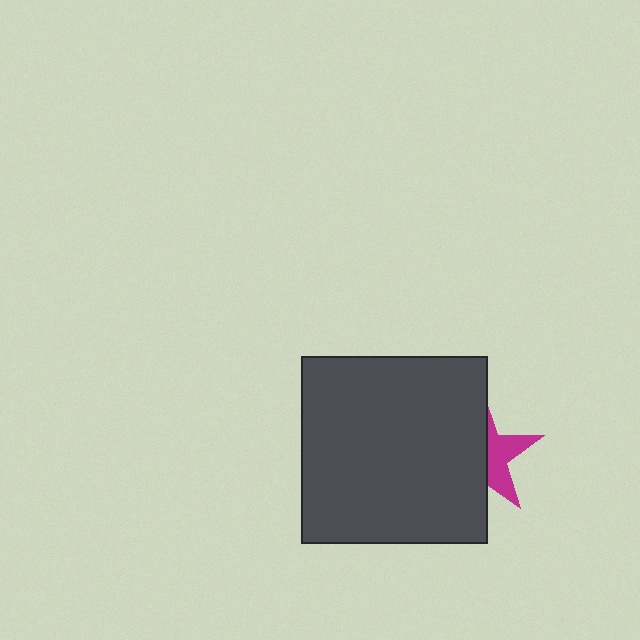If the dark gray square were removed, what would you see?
You would see the complete magenta star.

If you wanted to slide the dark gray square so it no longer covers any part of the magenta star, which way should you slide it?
Slide it left — that is the most direct way to separate the two shapes.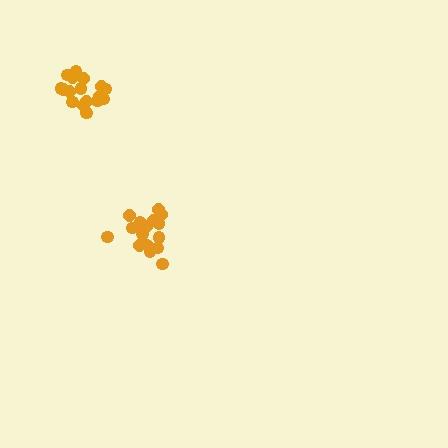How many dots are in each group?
Group 1: 17 dots, Group 2: 18 dots (35 total).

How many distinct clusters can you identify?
There are 2 distinct clusters.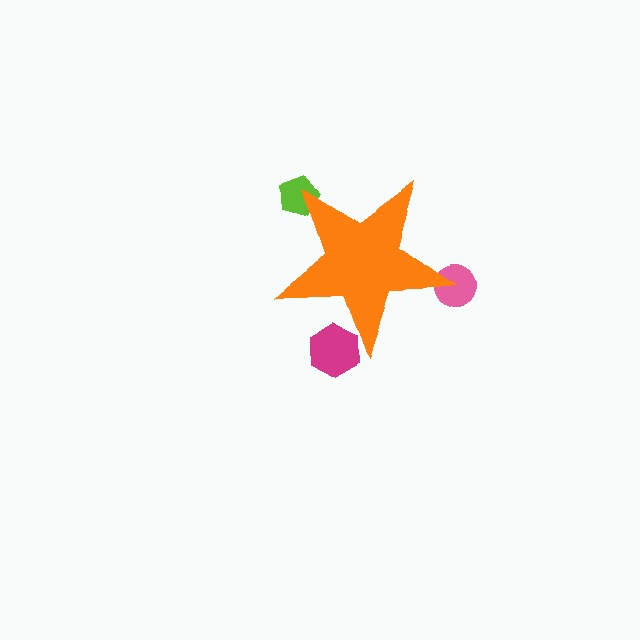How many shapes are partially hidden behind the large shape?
3 shapes are partially hidden.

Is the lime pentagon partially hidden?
Yes, the lime pentagon is partially hidden behind the orange star.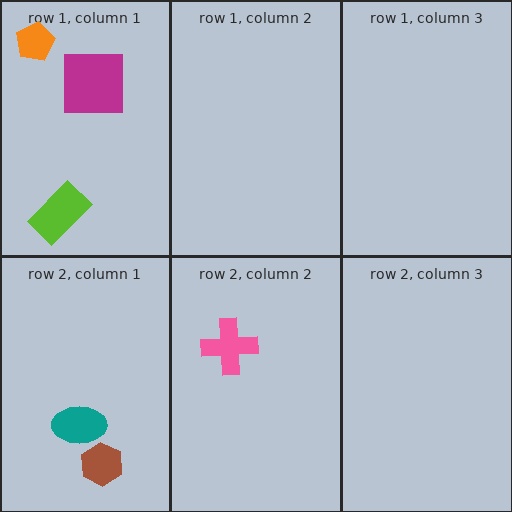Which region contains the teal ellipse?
The row 2, column 1 region.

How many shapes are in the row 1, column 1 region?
3.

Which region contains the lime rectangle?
The row 1, column 1 region.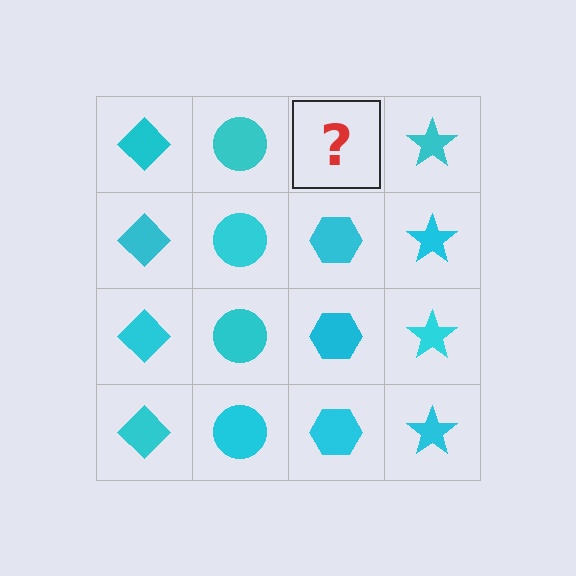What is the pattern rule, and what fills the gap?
The rule is that each column has a consistent shape. The gap should be filled with a cyan hexagon.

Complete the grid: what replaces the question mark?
The question mark should be replaced with a cyan hexagon.